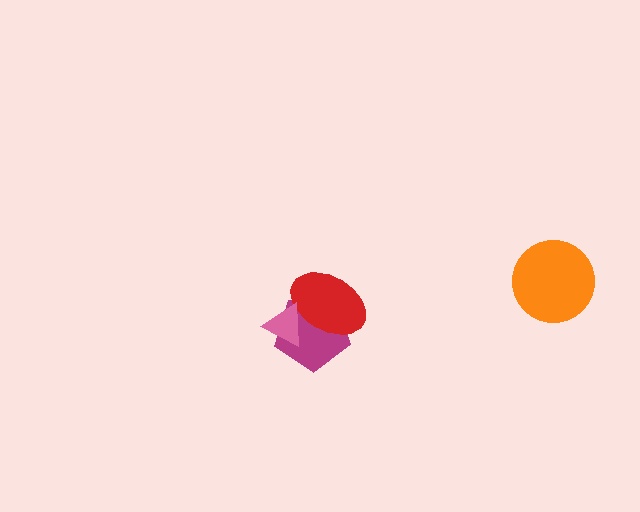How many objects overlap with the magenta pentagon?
2 objects overlap with the magenta pentagon.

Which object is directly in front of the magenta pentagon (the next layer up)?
The red ellipse is directly in front of the magenta pentagon.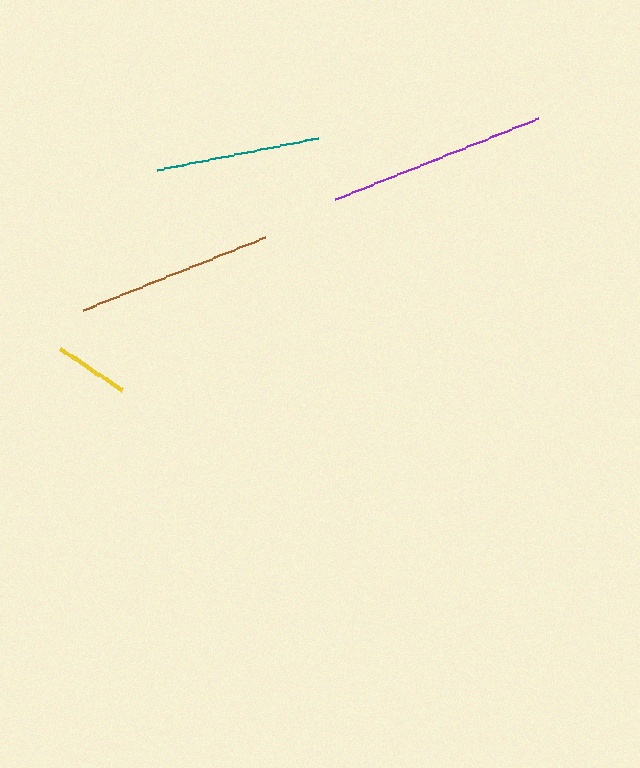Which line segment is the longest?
The purple line is the longest at approximately 218 pixels.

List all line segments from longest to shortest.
From longest to shortest: purple, brown, teal, yellow.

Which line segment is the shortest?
The yellow line is the shortest at approximately 75 pixels.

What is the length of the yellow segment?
The yellow segment is approximately 75 pixels long.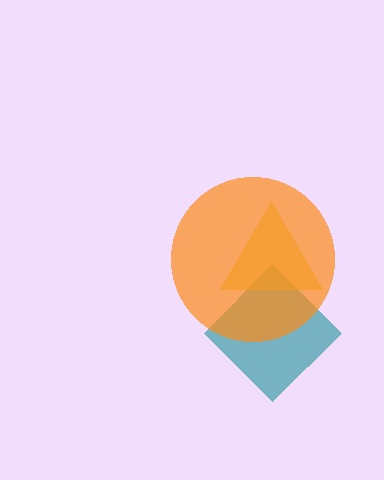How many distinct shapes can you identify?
There are 3 distinct shapes: a teal diamond, a yellow triangle, an orange circle.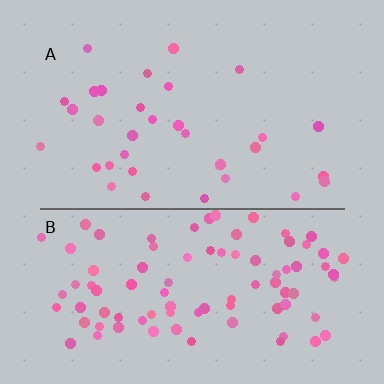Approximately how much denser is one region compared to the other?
Approximately 2.8× — region B over region A.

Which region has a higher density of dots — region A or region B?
B (the bottom).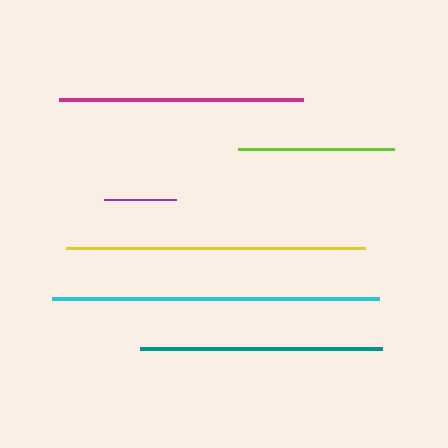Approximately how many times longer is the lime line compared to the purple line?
The lime line is approximately 2.2 times the length of the purple line.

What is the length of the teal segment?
The teal segment is approximately 243 pixels long.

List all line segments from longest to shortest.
From longest to shortest: cyan, yellow, magenta, teal, lime, purple.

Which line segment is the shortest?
The purple line is the shortest at approximately 72 pixels.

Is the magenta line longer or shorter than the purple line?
The magenta line is longer than the purple line.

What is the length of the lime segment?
The lime segment is approximately 156 pixels long.